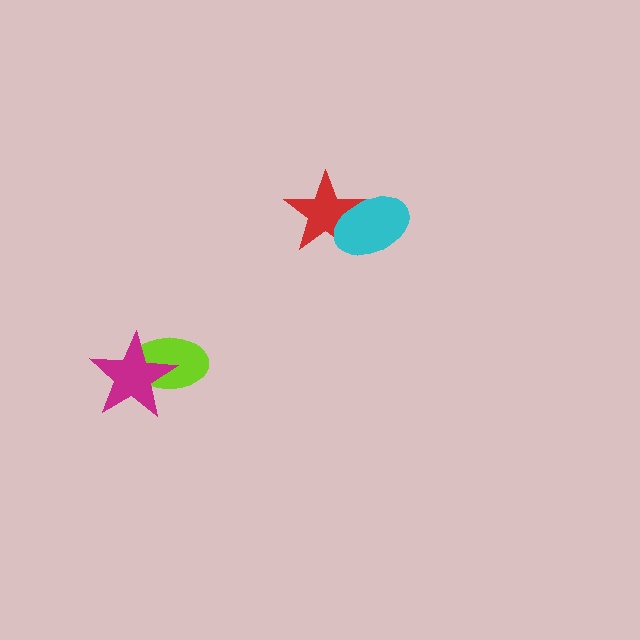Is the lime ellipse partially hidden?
Yes, it is partially covered by another shape.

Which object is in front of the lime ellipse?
The magenta star is in front of the lime ellipse.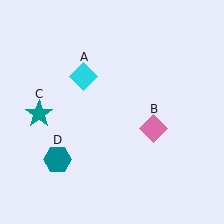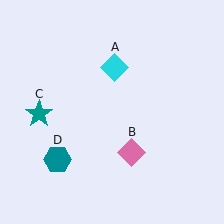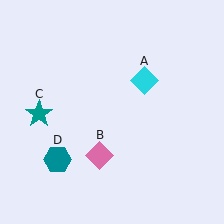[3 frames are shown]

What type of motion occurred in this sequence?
The cyan diamond (object A), pink diamond (object B) rotated clockwise around the center of the scene.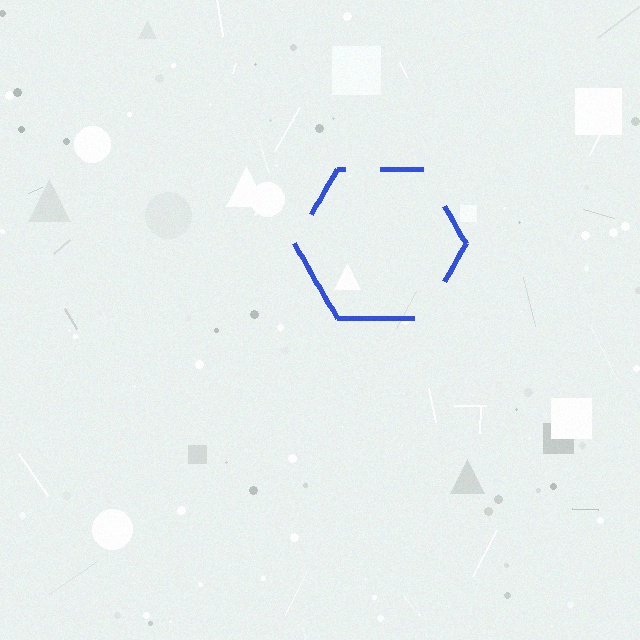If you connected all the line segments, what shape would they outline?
They would outline a hexagon.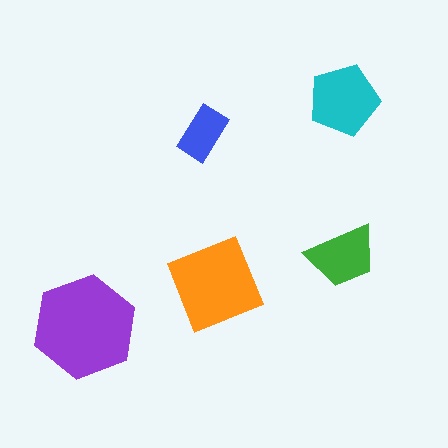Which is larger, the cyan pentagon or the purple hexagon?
The purple hexagon.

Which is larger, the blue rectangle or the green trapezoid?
The green trapezoid.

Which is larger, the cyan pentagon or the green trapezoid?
The cyan pentagon.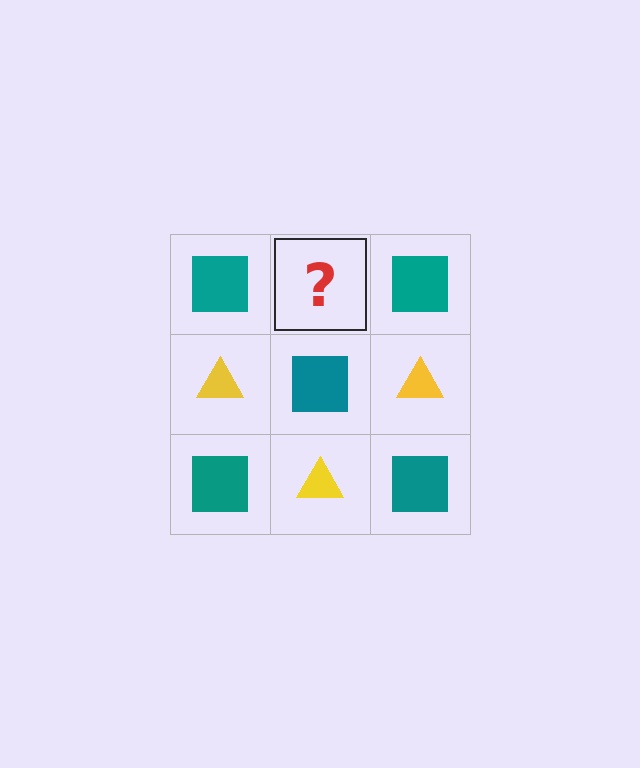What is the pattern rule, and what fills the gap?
The rule is that it alternates teal square and yellow triangle in a checkerboard pattern. The gap should be filled with a yellow triangle.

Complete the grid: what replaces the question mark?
The question mark should be replaced with a yellow triangle.